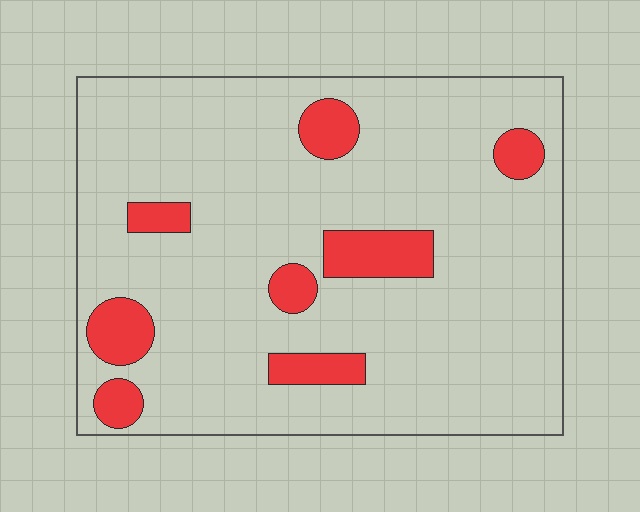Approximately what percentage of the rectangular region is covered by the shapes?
Approximately 15%.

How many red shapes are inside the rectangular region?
8.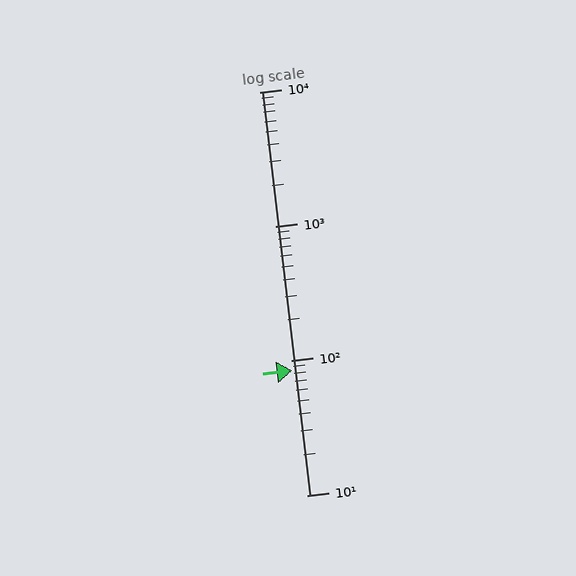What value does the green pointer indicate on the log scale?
The pointer indicates approximately 85.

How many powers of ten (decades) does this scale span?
The scale spans 3 decades, from 10 to 10000.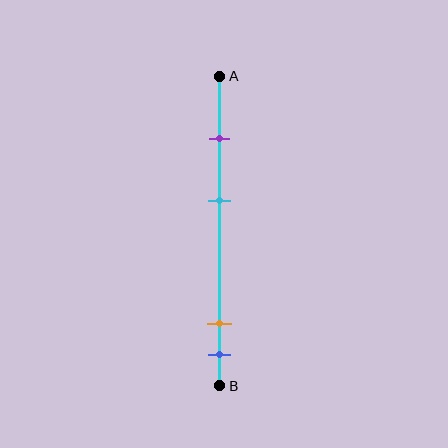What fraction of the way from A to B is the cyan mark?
The cyan mark is approximately 40% (0.4) of the way from A to B.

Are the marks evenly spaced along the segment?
No, the marks are not evenly spaced.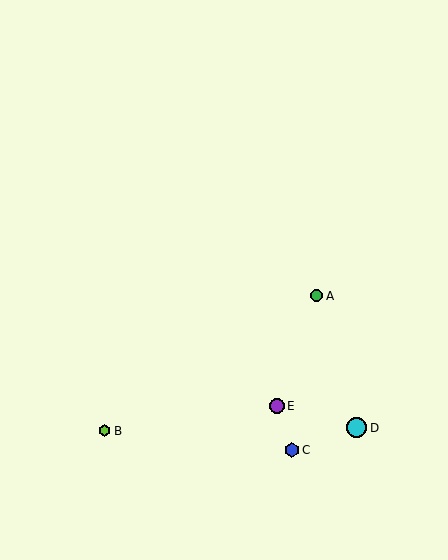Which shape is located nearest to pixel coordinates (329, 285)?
The green circle (labeled A) at (317, 296) is nearest to that location.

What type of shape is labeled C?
Shape C is a blue hexagon.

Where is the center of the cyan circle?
The center of the cyan circle is at (357, 428).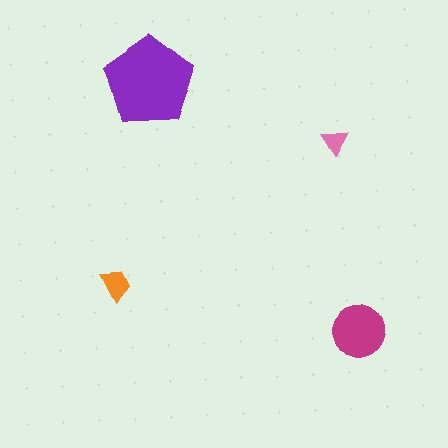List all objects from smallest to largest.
The pink triangle, the orange trapezoid, the magenta circle, the purple pentagon.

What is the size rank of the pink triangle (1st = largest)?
4th.